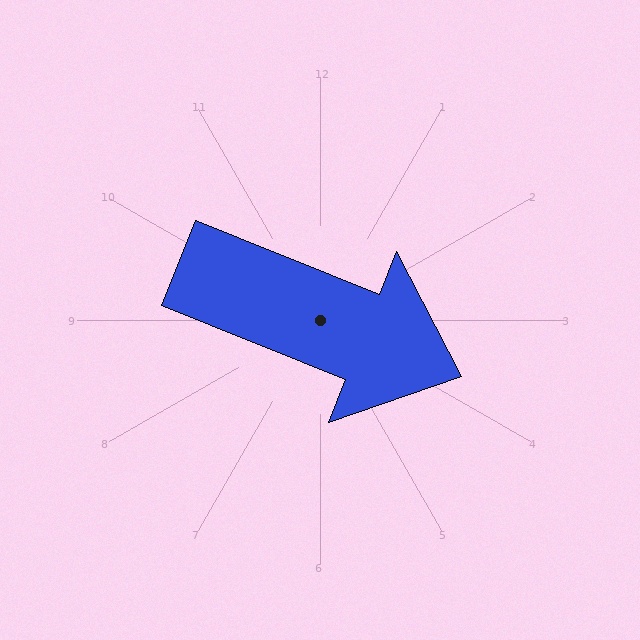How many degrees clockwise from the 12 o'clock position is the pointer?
Approximately 112 degrees.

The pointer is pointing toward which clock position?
Roughly 4 o'clock.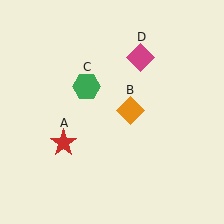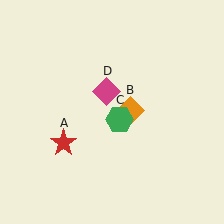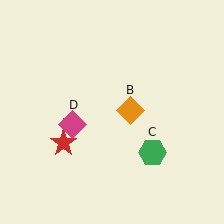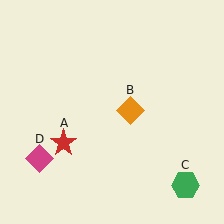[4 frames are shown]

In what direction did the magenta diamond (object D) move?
The magenta diamond (object D) moved down and to the left.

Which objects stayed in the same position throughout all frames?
Red star (object A) and orange diamond (object B) remained stationary.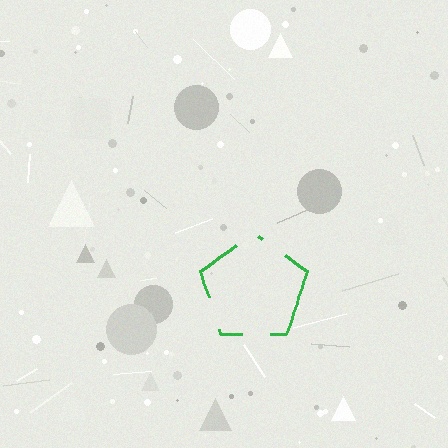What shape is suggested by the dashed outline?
The dashed outline suggests a pentagon.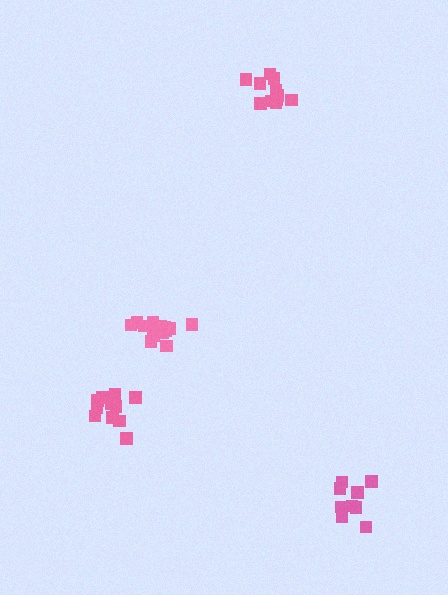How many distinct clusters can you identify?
There are 4 distinct clusters.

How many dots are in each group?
Group 1: 14 dots, Group 2: 11 dots, Group 3: 13 dots, Group 4: 9 dots (47 total).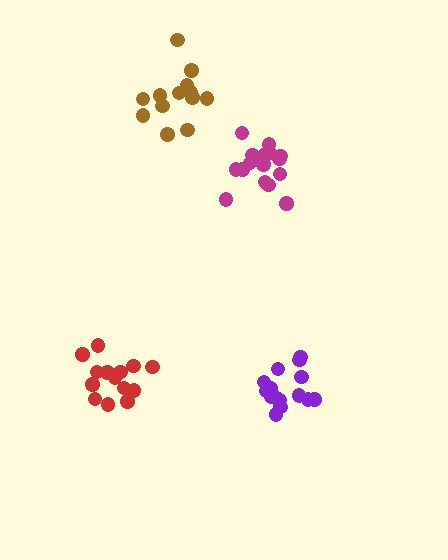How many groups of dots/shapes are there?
There are 4 groups.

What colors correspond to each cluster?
The clusters are colored: red, purple, magenta, brown.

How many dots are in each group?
Group 1: 14 dots, Group 2: 15 dots, Group 3: 16 dots, Group 4: 13 dots (58 total).